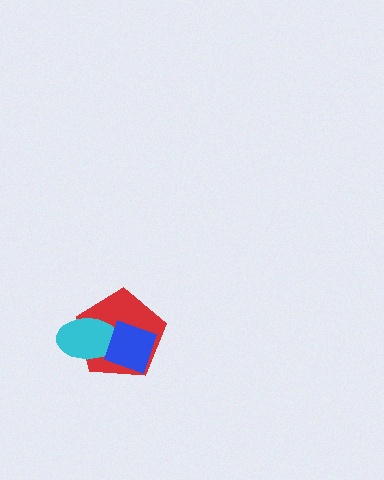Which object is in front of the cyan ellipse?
The blue diamond is in front of the cyan ellipse.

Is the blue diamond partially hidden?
No, no other shape covers it.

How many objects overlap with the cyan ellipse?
2 objects overlap with the cyan ellipse.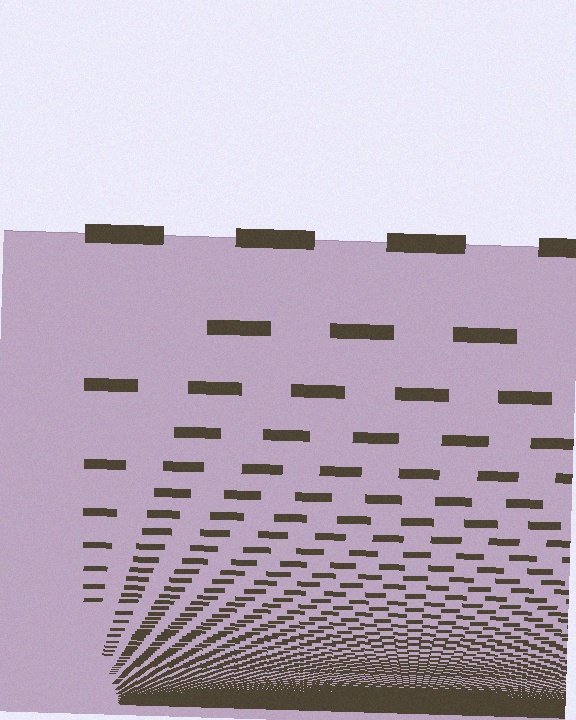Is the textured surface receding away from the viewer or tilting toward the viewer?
The surface appears to tilt toward the viewer. Texture elements get larger and sparser toward the top.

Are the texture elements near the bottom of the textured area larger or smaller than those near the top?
Smaller. The gradient is inverted — elements near the bottom are smaller and denser.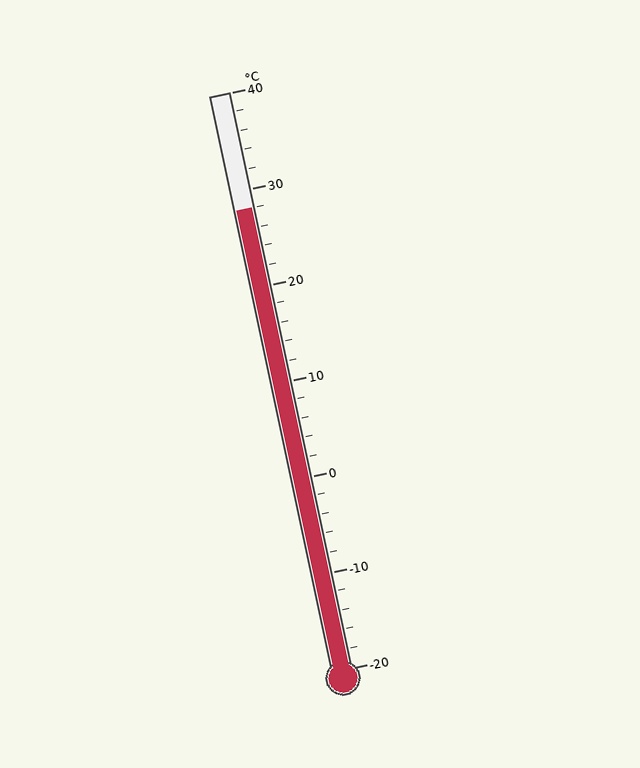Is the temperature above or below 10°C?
The temperature is above 10°C.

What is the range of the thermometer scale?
The thermometer scale ranges from -20°C to 40°C.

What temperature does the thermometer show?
The thermometer shows approximately 28°C.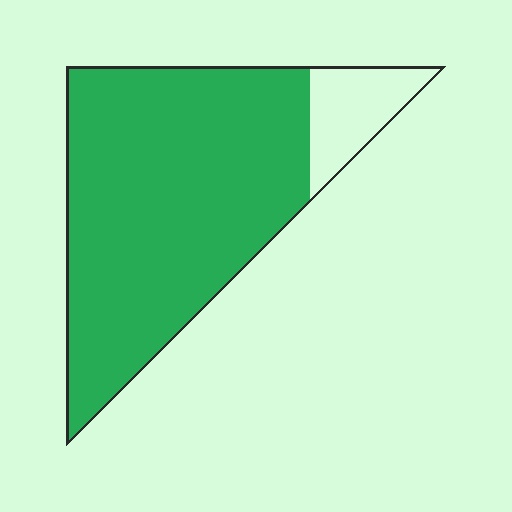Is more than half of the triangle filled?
Yes.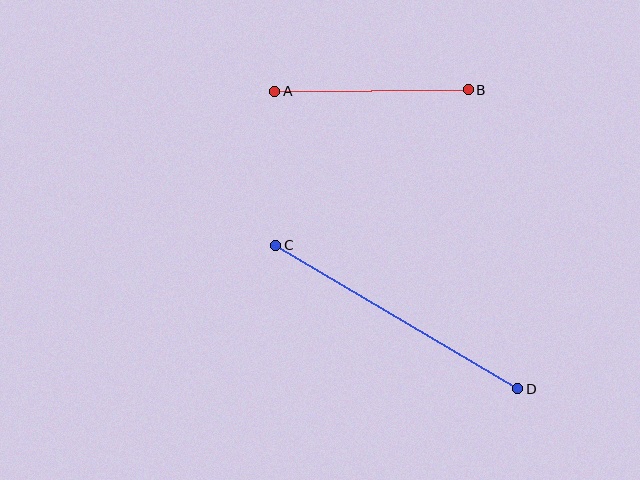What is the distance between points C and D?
The distance is approximately 281 pixels.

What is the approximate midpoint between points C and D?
The midpoint is at approximately (397, 317) pixels.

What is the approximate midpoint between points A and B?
The midpoint is at approximately (371, 90) pixels.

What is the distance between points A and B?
The distance is approximately 193 pixels.